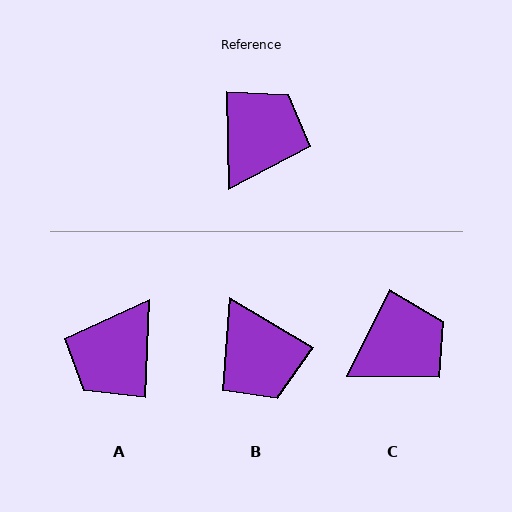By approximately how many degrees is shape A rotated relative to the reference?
Approximately 177 degrees counter-clockwise.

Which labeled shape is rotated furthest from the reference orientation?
A, about 177 degrees away.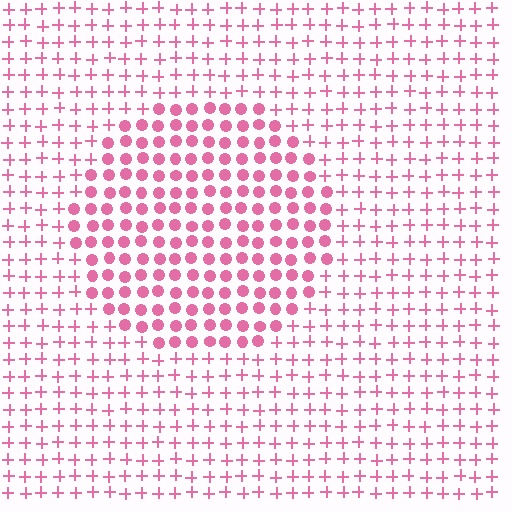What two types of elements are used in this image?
The image uses circles inside the circle region and plus signs outside it.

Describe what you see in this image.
The image is filled with small pink elements arranged in a uniform grid. A circle-shaped region contains circles, while the surrounding area contains plus signs. The boundary is defined purely by the change in element shape.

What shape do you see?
I see a circle.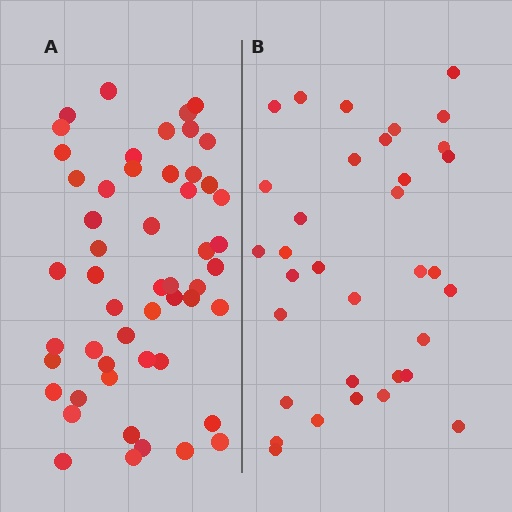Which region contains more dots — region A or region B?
Region A (the left region) has more dots.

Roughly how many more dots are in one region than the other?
Region A has approximately 20 more dots than region B.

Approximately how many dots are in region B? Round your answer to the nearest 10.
About 30 dots. (The exact count is 34, which rounds to 30.)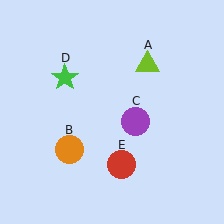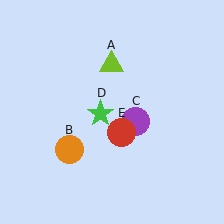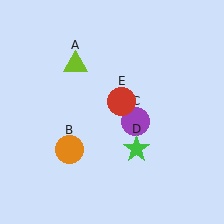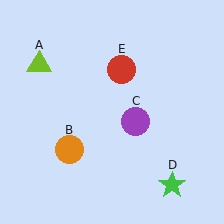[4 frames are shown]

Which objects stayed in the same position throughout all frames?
Orange circle (object B) and purple circle (object C) remained stationary.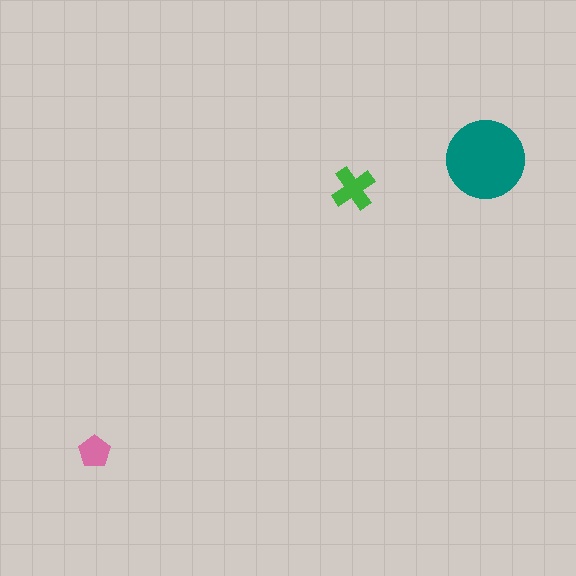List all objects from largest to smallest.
The teal circle, the green cross, the pink pentagon.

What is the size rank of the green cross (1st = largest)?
2nd.